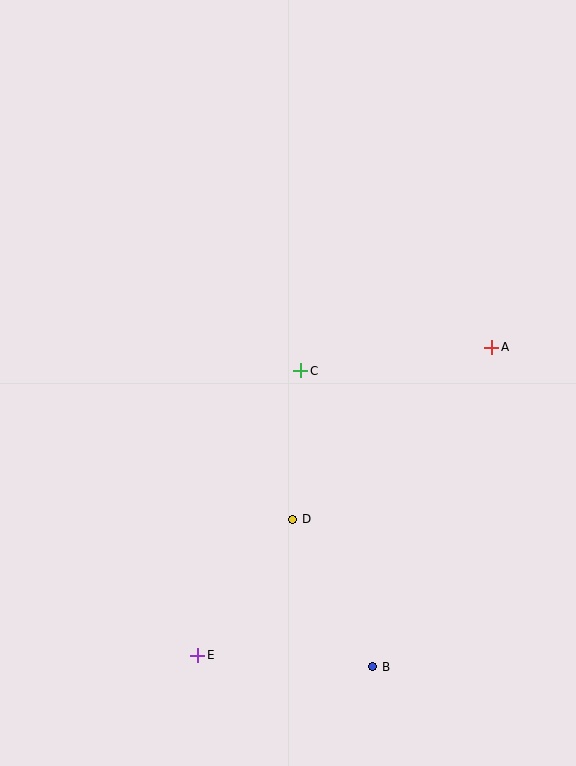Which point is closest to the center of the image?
Point C at (301, 371) is closest to the center.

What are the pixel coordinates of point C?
Point C is at (301, 371).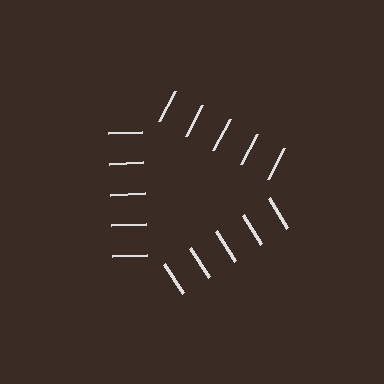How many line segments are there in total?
15 — 5 along each of the 3 edges.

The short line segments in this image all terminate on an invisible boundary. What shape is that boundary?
An illusory triangle — the line segments terminate on its edges but no continuous stroke is drawn.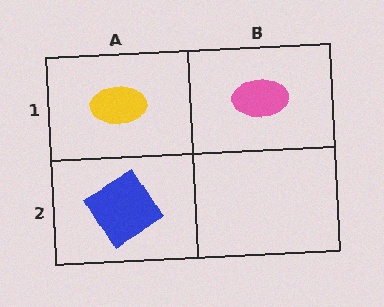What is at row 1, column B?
A pink ellipse.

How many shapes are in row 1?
2 shapes.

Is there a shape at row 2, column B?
No, that cell is empty.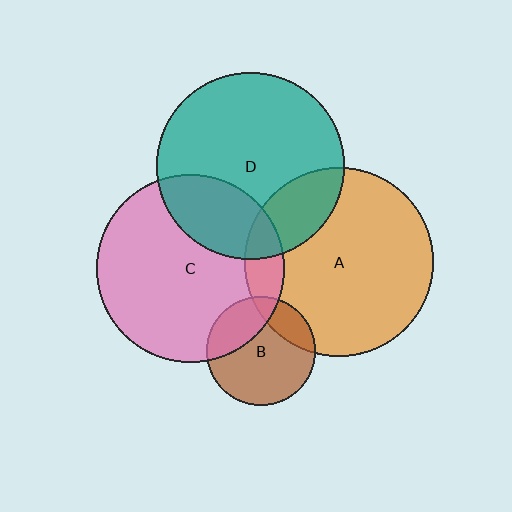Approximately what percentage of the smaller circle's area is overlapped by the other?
Approximately 20%.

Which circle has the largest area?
Circle A (orange).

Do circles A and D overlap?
Yes.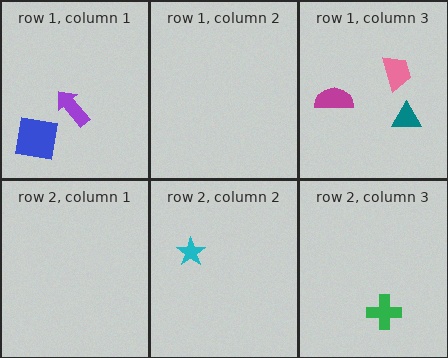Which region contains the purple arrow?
The row 1, column 1 region.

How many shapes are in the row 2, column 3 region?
1.